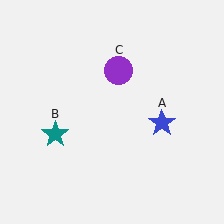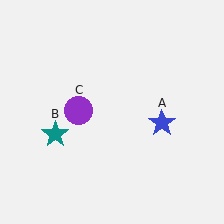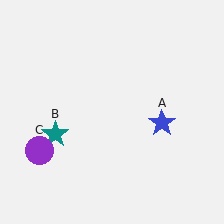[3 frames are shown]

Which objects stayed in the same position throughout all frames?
Blue star (object A) and teal star (object B) remained stationary.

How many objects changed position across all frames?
1 object changed position: purple circle (object C).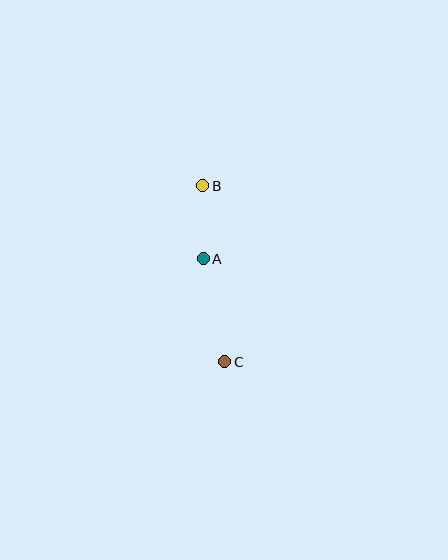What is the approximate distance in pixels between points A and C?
The distance between A and C is approximately 105 pixels.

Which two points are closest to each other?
Points A and B are closest to each other.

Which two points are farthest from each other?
Points B and C are farthest from each other.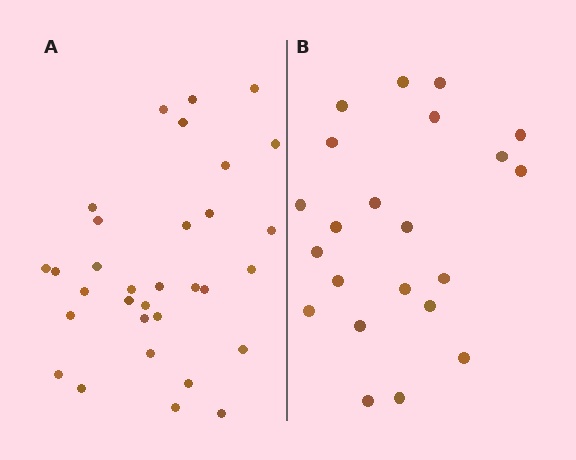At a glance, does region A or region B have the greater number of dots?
Region A (the left region) has more dots.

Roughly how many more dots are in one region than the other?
Region A has roughly 10 or so more dots than region B.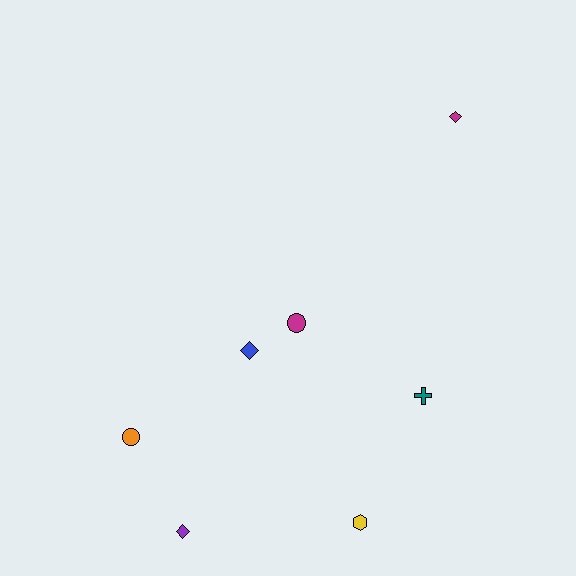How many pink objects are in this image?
There are no pink objects.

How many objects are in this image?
There are 7 objects.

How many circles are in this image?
There are 2 circles.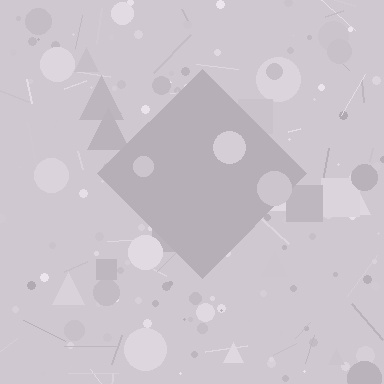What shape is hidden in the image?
A diamond is hidden in the image.